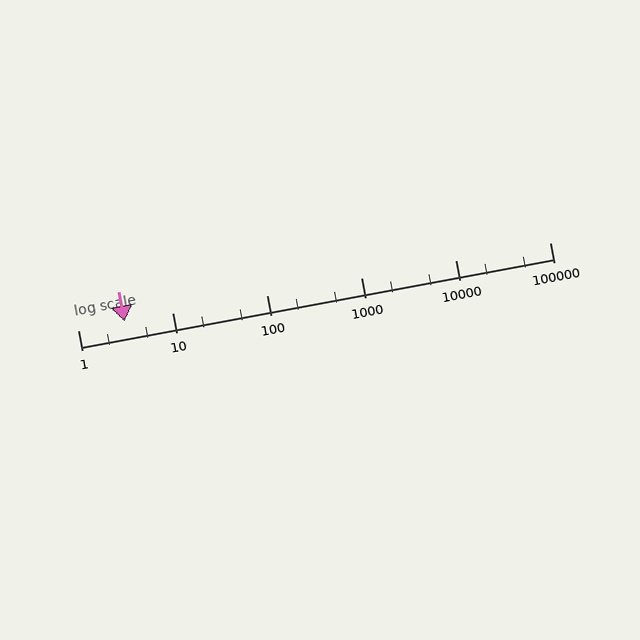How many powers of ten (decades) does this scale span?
The scale spans 5 decades, from 1 to 100000.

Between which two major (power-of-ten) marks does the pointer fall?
The pointer is between 1 and 10.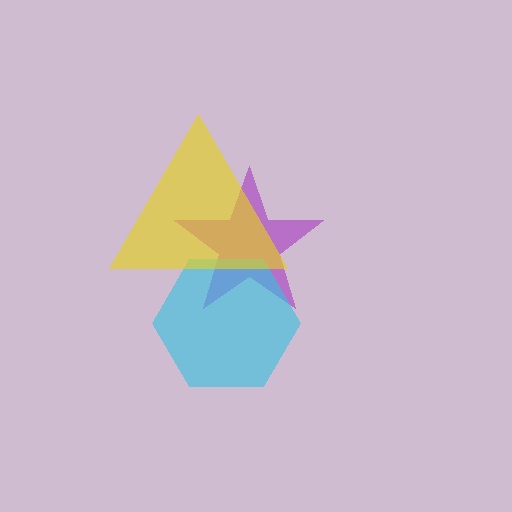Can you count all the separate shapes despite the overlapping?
Yes, there are 3 separate shapes.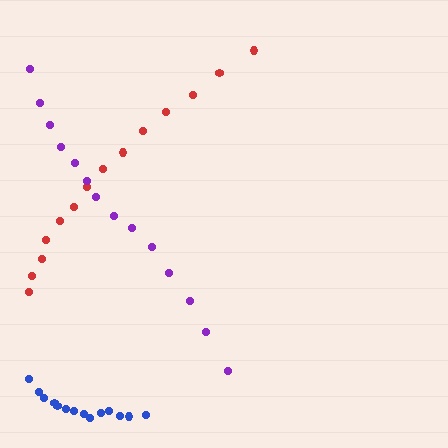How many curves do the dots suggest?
There are 3 distinct paths.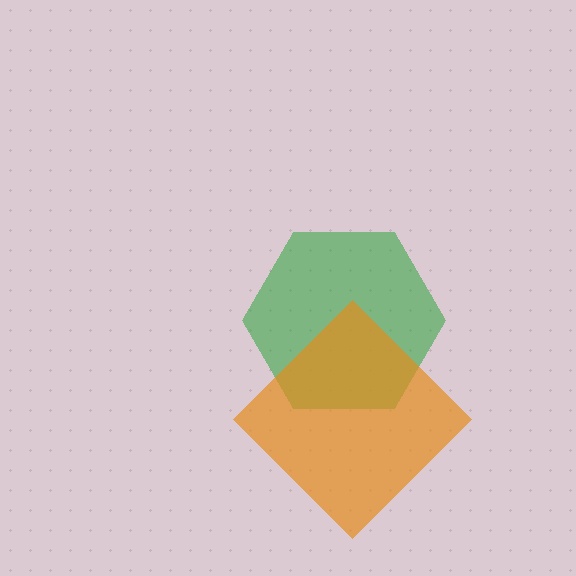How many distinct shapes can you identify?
There are 2 distinct shapes: a green hexagon, an orange diamond.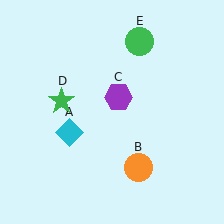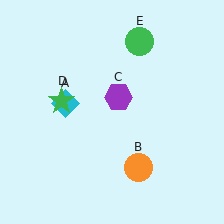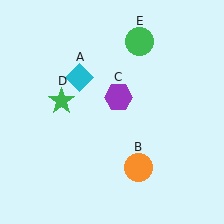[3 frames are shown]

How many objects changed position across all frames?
1 object changed position: cyan diamond (object A).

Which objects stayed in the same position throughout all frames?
Orange circle (object B) and purple hexagon (object C) and green star (object D) and green circle (object E) remained stationary.